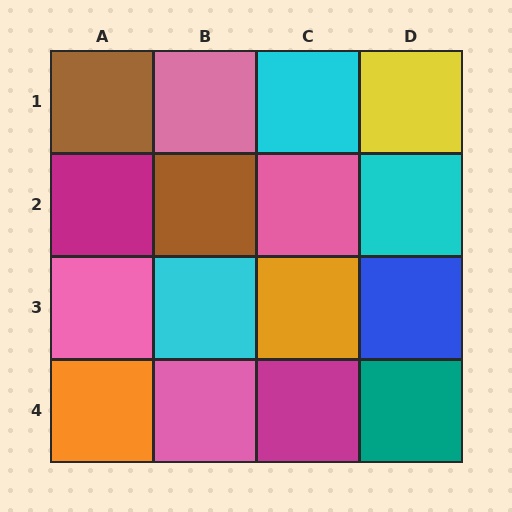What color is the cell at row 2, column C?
Pink.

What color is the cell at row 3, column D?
Blue.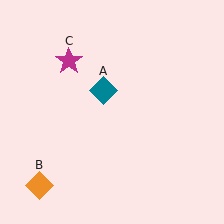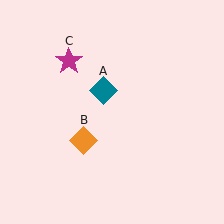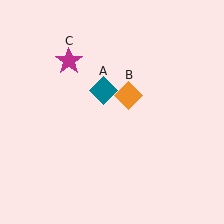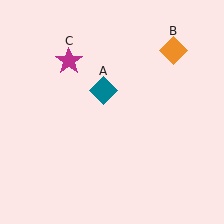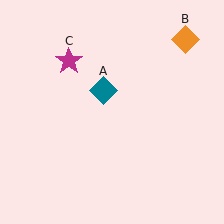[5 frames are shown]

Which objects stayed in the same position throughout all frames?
Teal diamond (object A) and magenta star (object C) remained stationary.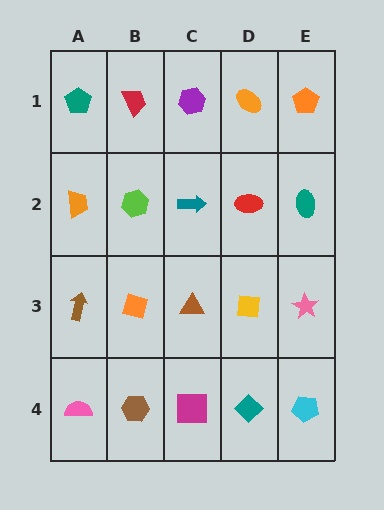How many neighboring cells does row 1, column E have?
2.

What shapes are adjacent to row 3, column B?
A lime hexagon (row 2, column B), a brown hexagon (row 4, column B), a brown arrow (row 3, column A), a brown triangle (row 3, column C).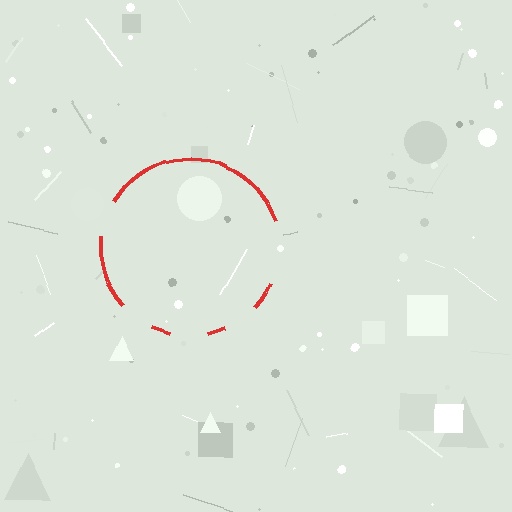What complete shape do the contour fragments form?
The contour fragments form a circle.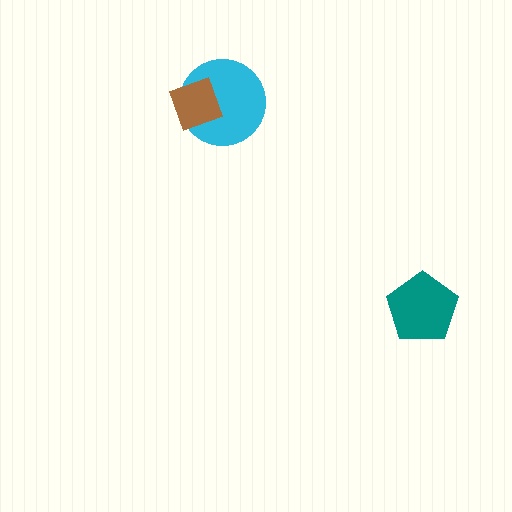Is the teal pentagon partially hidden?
No, no other shape covers it.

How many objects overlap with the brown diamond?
1 object overlaps with the brown diamond.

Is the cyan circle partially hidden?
Yes, it is partially covered by another shape.